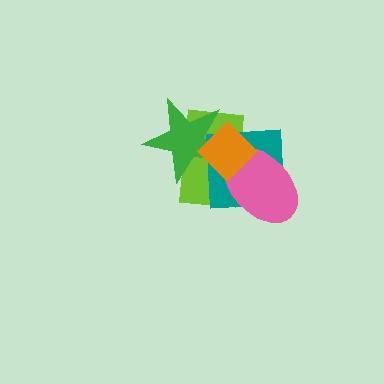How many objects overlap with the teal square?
4 objects overlap with the teal square.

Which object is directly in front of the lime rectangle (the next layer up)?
The green star is directly in front of the lime rectangle.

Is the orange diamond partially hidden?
No, no other shape covers it.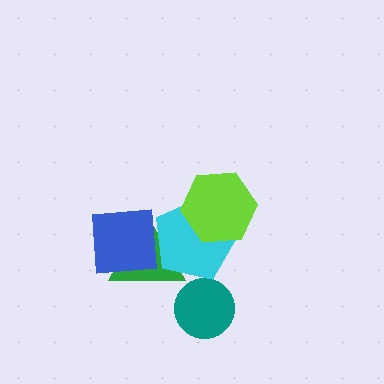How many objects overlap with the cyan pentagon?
2 objects overlap with the cyan pentagon.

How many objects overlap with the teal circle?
0 objects overlap with the teal circle.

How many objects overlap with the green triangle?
2 objects overlap with the green triangle.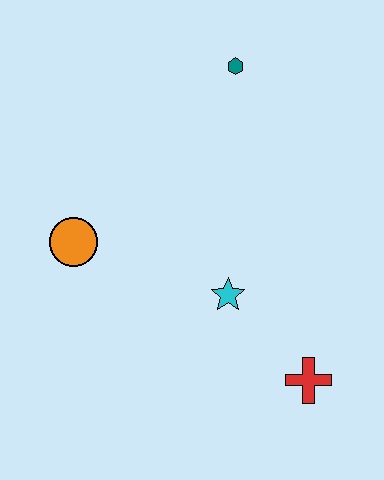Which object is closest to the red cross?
The cyan star is closest to the red cross.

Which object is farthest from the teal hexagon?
The red cross is farthest from the teal hexagon.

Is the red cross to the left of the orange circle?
No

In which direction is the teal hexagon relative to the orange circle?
The teal hexagon is above the orange circle.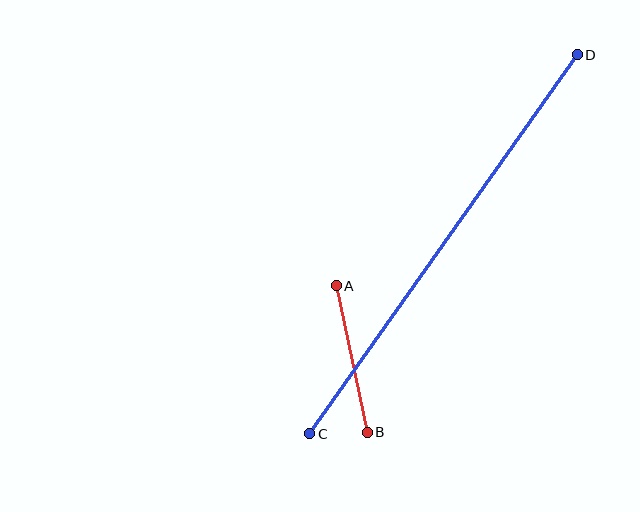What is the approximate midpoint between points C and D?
The midpoint is at approximately (443, 244) pixels.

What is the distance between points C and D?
The distance is approximately 464 pixels.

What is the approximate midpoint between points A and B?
The midpoint is at approximately (352, 359) pixels.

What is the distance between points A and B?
The distance is approximately 150 pixels.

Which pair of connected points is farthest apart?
Points C and D are farthest apart.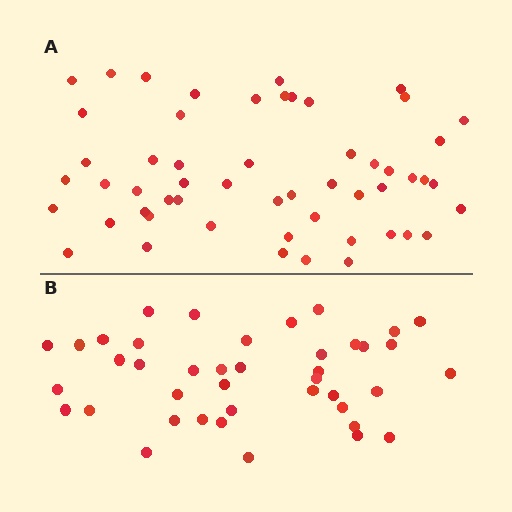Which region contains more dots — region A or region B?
Region A (the top region) has more dots.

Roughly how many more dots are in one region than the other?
Region A has approximately 15 more dots than region B.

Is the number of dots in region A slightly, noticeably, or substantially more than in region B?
Region A has noticeably more, but not dramatically so. The ratio is roughly 1.3 to 1.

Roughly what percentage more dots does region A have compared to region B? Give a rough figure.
About 30% more.